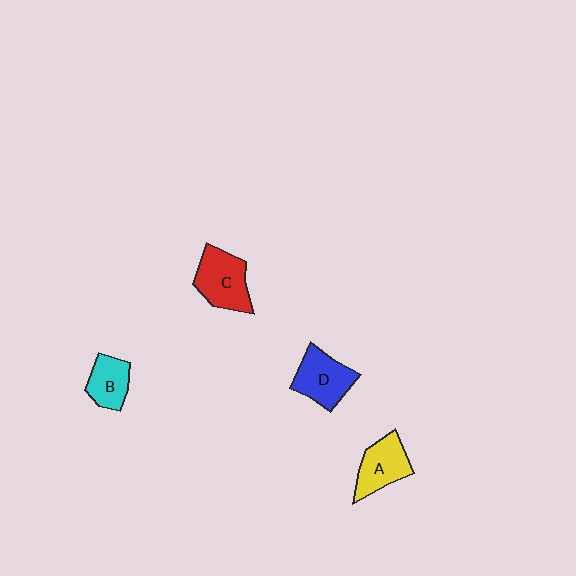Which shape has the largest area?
Shape C (red).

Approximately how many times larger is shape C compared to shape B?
Approximately 1.5 times.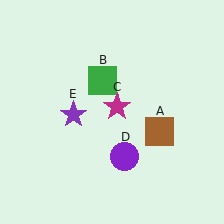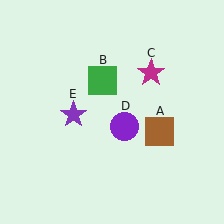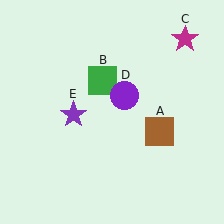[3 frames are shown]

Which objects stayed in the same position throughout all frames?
Brown square (object A) and green square (object B) and purple star (object E) remained stationary.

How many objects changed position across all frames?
2 objects changed position: magenta star (object C), purple circle (object D).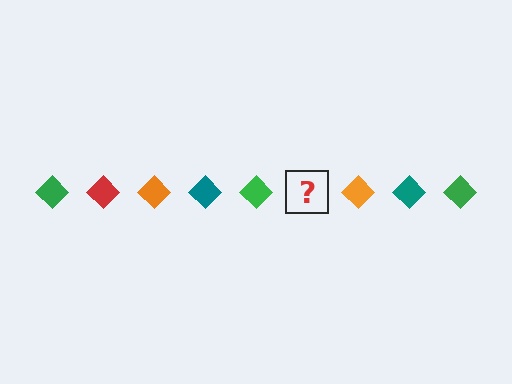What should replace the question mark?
The question mark should be replaced with a red diamond.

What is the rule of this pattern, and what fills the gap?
The rule is that the pattern cycles through green, red, orange, teal diamonds. The gap should be filled with a red diamond.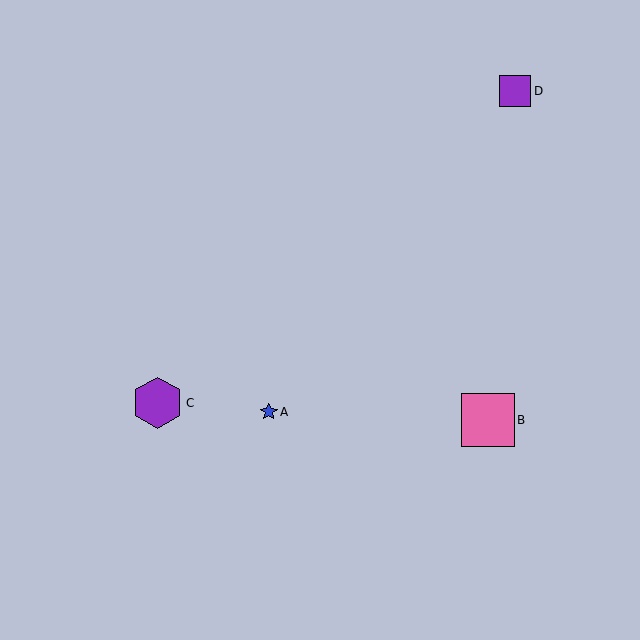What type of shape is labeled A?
Shape A is a blue star.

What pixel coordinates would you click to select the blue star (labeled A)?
Click at (269, 412) to select the blue star A.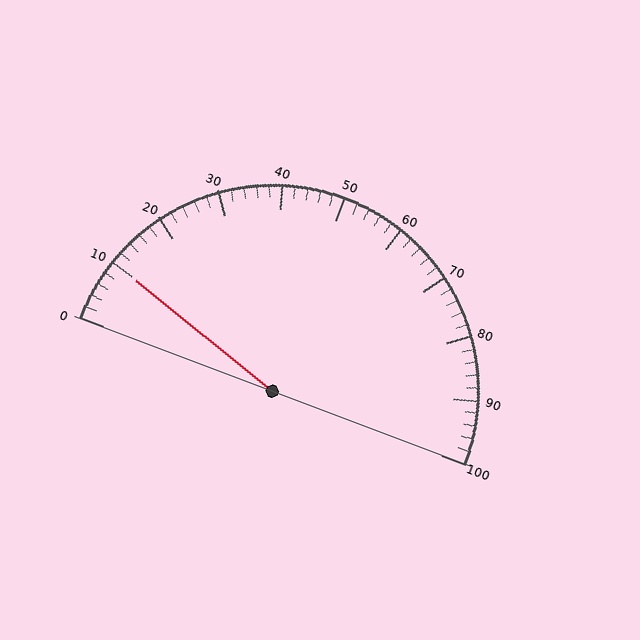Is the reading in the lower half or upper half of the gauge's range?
The reading is in the lower half of the range (0 to 100).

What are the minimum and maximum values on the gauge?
The gauge ranges from 0 to 100.